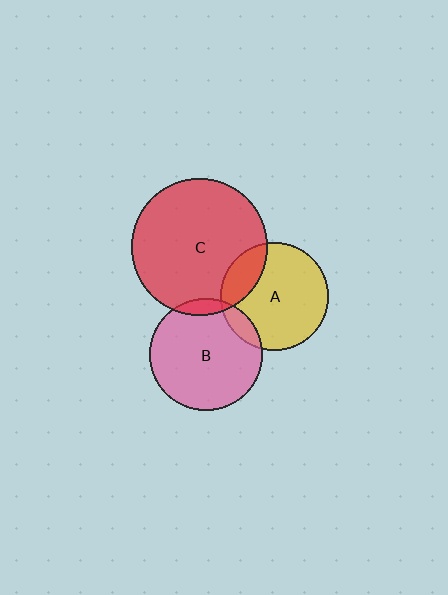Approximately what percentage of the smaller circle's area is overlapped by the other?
Approximately 20%.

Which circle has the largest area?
Circle C (red).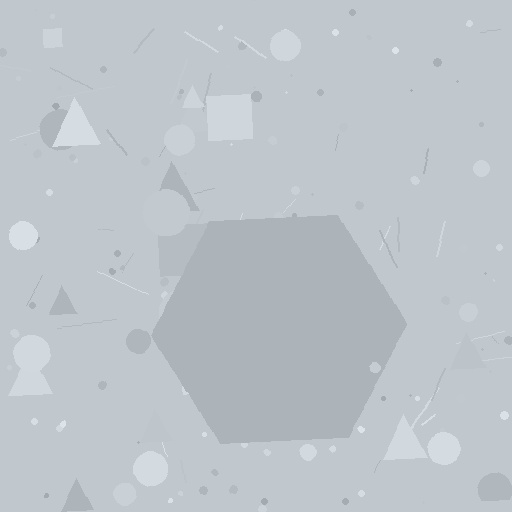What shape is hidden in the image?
A hexagon is hidden in the image.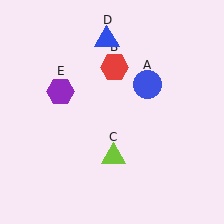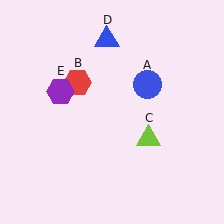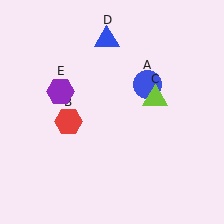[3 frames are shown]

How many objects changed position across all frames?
2 objects changed position: red hexagon (object B), lime triangle (object C).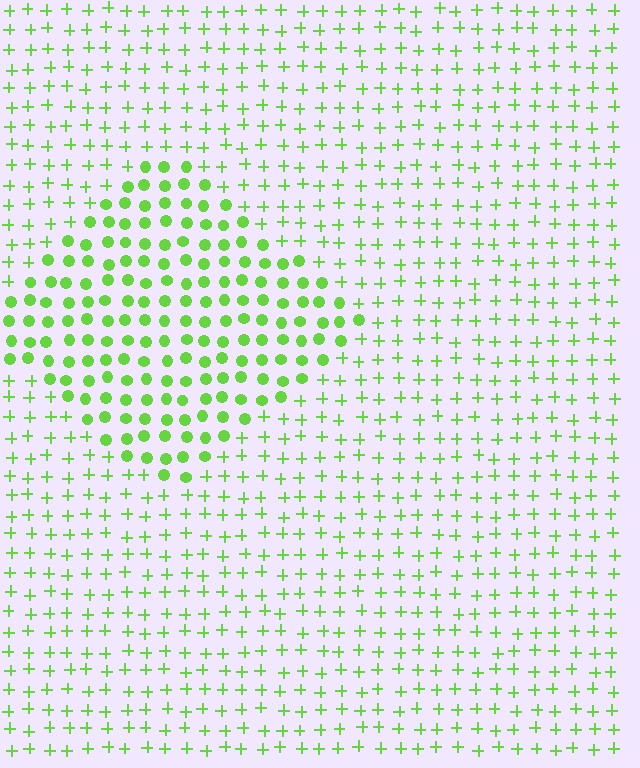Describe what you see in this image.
The image is filled with small lime elements arranged in a uniform grid. A diamond-shaped region contains circles, while the surrounding area contains plus signs. The boundary is defined purely by the change in element shape.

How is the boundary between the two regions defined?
The boundary is defined by a change in element shape: circles inside vs. plus signs outside. All elements share the same color and spacing.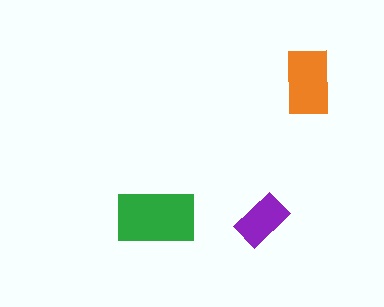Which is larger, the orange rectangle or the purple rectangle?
The orange one.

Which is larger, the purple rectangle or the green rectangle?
The green one.